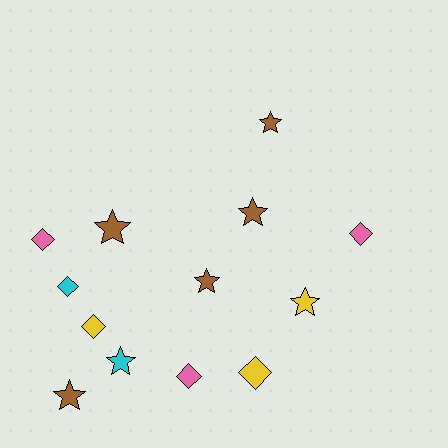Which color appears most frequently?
Brown, with 5 objects.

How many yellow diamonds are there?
There are 2 yellow diamonds.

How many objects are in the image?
There are 13 objects.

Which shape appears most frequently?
Star, with 7 objects.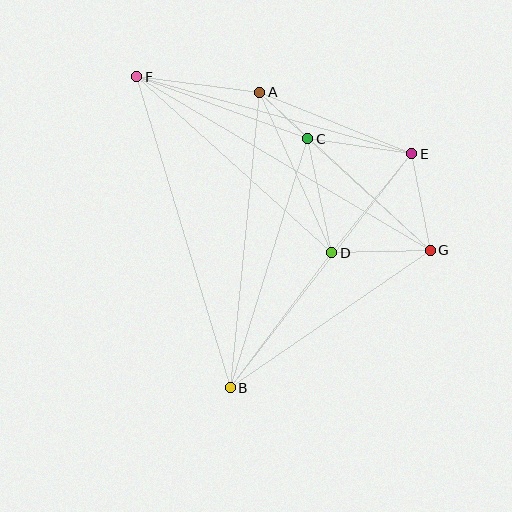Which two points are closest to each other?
Points A and C are closest to each other.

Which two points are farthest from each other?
Points F and G are farthest from each other.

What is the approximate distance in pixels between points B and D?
The distance between B and D is approximately 169 pixels.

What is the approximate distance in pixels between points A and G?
The distance between A and G is approximately 233 pixels.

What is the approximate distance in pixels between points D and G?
The distance between D and G is approximately 99 pixels.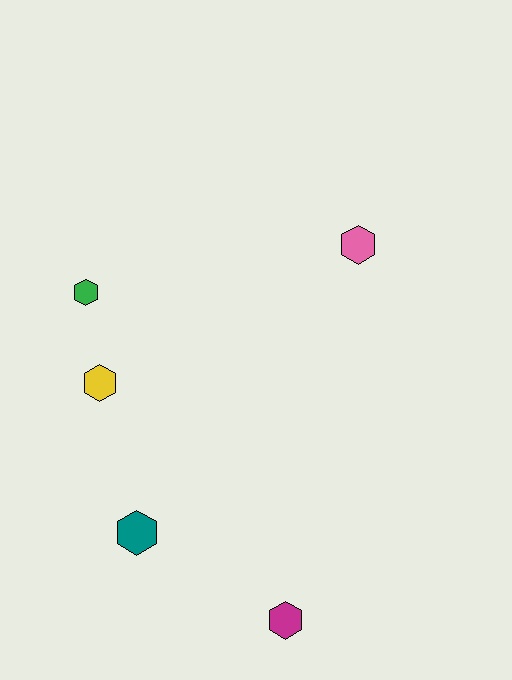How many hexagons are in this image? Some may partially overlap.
There are 5 hexagons.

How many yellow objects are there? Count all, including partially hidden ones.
There is 1 yellow object.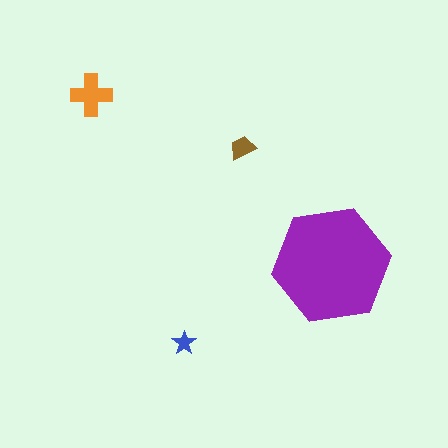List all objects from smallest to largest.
The blue star, the brown trapezoid, the orange cross, the purple hexagon.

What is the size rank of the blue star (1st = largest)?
4th.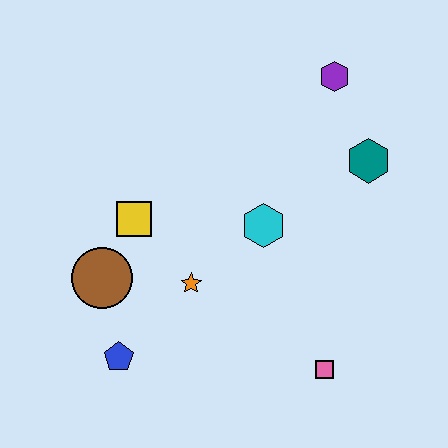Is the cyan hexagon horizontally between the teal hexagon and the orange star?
Yes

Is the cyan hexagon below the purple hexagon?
Yes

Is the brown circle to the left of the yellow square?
Yes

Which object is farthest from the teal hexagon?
The blue pentagon is farthest from the teal hexagon.